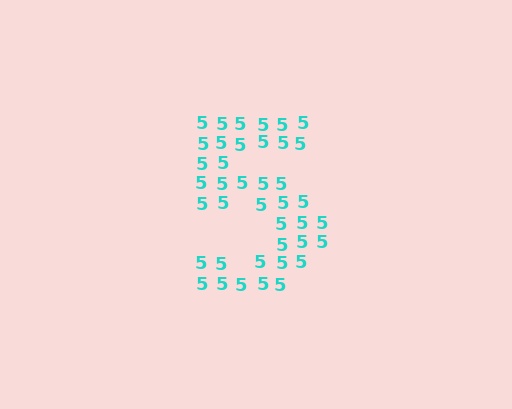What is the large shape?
The large shape is the digit 5.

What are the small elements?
The small elements are digit 5's.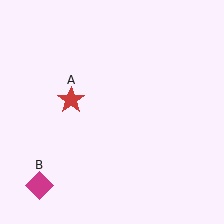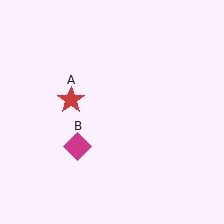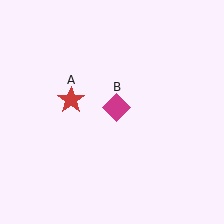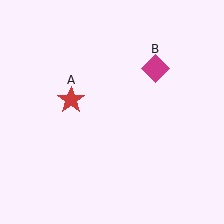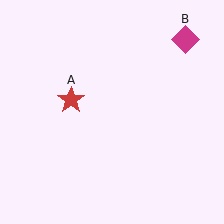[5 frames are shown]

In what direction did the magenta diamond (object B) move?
The magenta diamond (object B) moved up and to the right.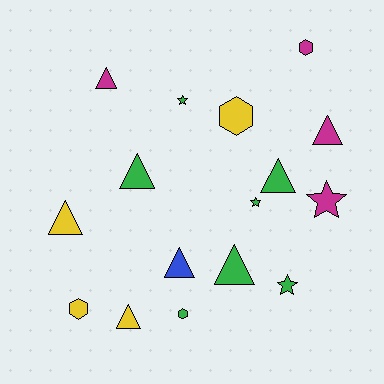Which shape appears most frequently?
Triangle, with 8 objects.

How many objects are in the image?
There are 16 objects.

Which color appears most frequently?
Green, with 7 objects.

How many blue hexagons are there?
There are no blue hexagons.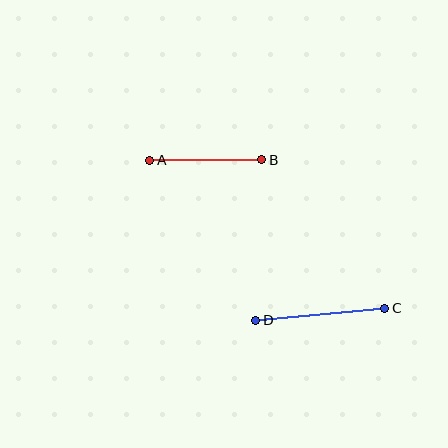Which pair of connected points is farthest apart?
Points C and D are farthest apart.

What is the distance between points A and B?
The distance is approximately 112 pixels.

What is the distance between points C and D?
The distance is approximately 130 pixels.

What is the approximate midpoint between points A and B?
The midpoint is at approximately (206, 160) pixels.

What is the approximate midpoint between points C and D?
The midpoint is at approximately (320, 314) pixels.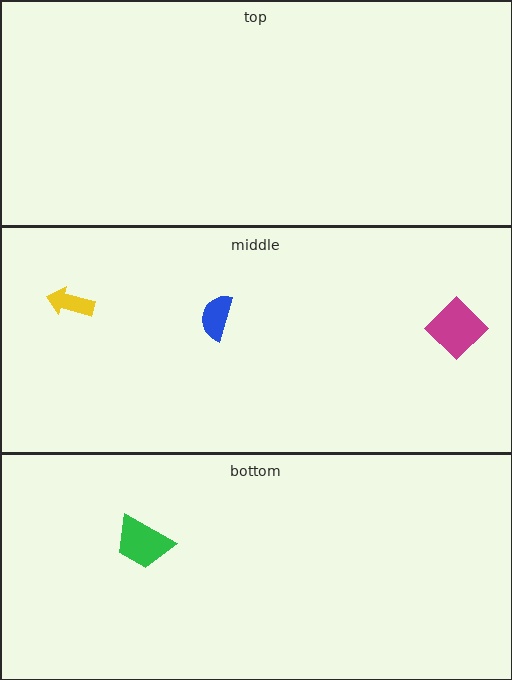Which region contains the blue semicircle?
The middle region.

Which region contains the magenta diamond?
The middle region.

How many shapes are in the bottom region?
1.